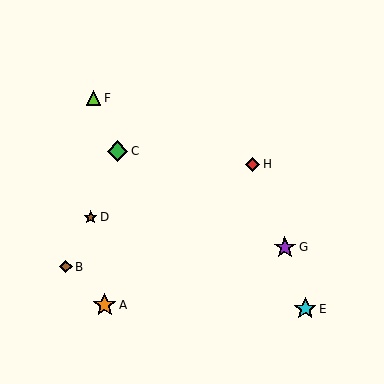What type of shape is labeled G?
Shape G is a purple star.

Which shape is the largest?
The orange star (labeled A) is the largest.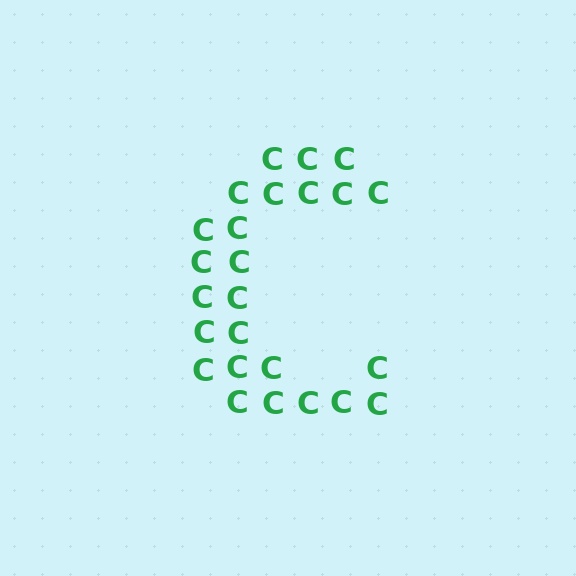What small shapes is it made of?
It is made of small letter C's.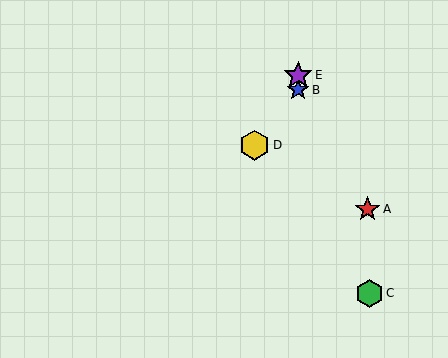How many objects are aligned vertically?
2 objects (B, E) are aligned vertically.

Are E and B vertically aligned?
Yes, both are at x≈298.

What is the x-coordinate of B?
Object B is at x≈298.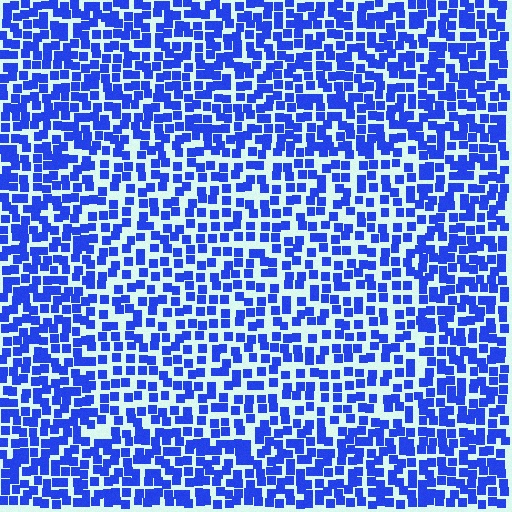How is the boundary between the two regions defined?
The boundary is defined by a change in element density (approximately 1.4x ratio). All elements are the same color, size, and shape.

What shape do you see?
I see a rectangle.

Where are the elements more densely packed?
The elements are more densely packed outside the rectangle boundary.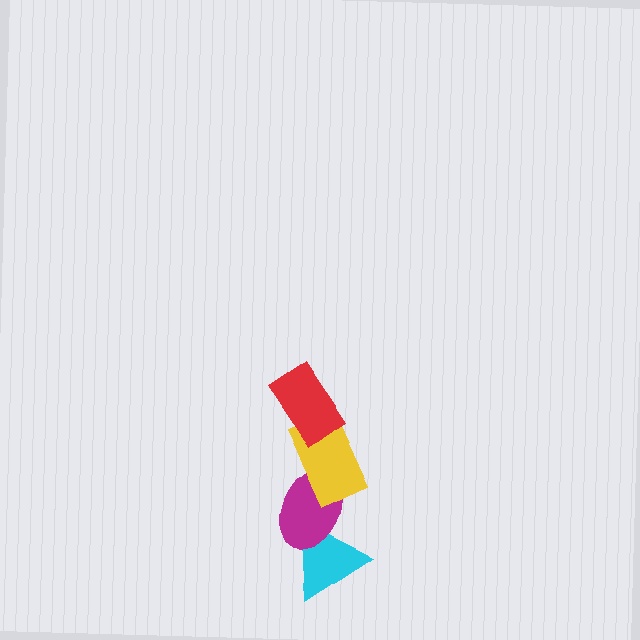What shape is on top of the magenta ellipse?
The yellow rectangle is on top of the magenta ellipse.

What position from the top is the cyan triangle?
The cyan triangle is 4th from the top.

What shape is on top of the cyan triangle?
The magenta ellipse is on top of the cyan triangle.